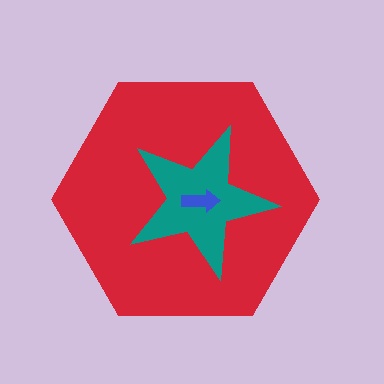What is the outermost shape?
The red hexagon.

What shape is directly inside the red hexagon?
The teal star.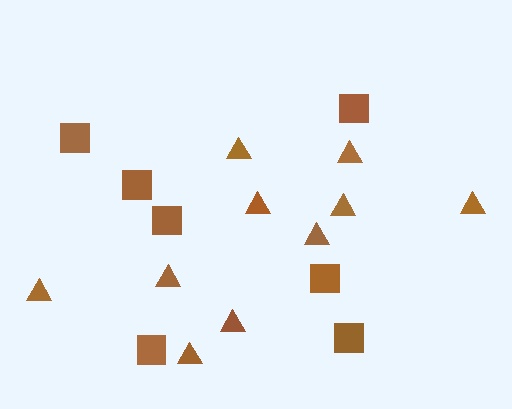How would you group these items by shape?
There are 2 groups: one group of triangles (10) and one group of squares (7).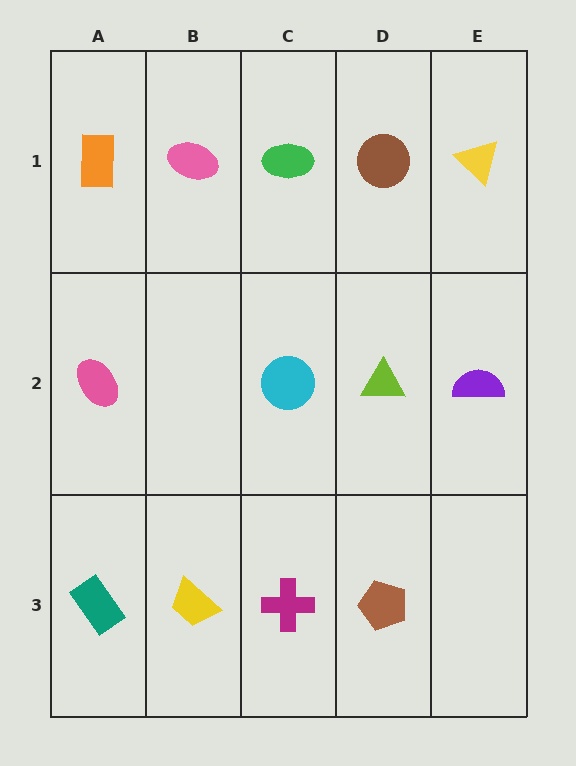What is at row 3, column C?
A magenta cross.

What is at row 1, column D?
A brown circle.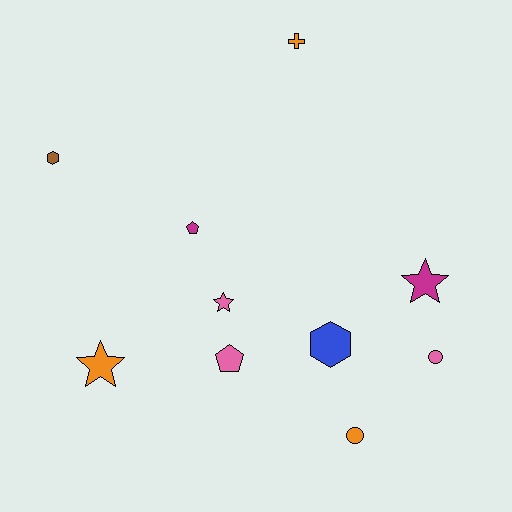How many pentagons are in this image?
There are 2 pentagons.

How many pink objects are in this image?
There are 3 pink objects.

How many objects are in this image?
There are 10 objects.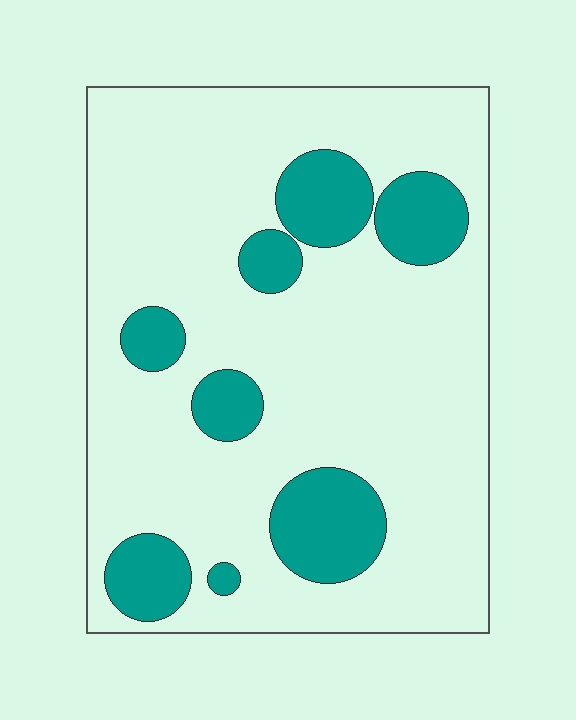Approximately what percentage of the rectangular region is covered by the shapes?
Approximately 20%.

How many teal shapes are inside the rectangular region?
8.